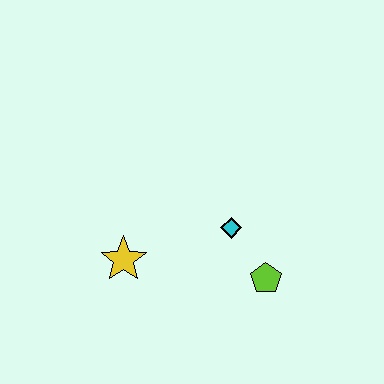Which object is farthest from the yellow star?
The lime pentagon is farthest from the yellow star.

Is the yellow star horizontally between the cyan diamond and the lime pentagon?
No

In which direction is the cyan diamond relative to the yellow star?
The cyan diamond is to the right of the yellow star.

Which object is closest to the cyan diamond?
The lime pentagon is closest to the cyan diamond.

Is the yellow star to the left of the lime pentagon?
Yes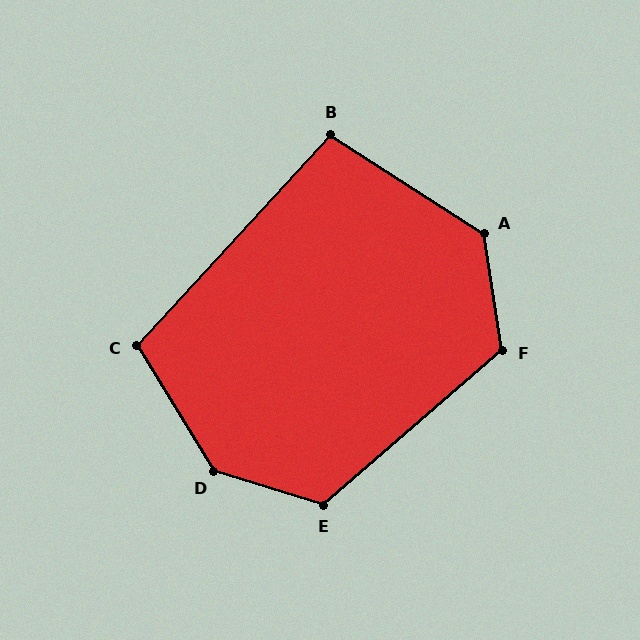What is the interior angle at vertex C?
Approximately 106 degrees (obtuse).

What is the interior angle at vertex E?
Approximately 122 degrees (obtuse).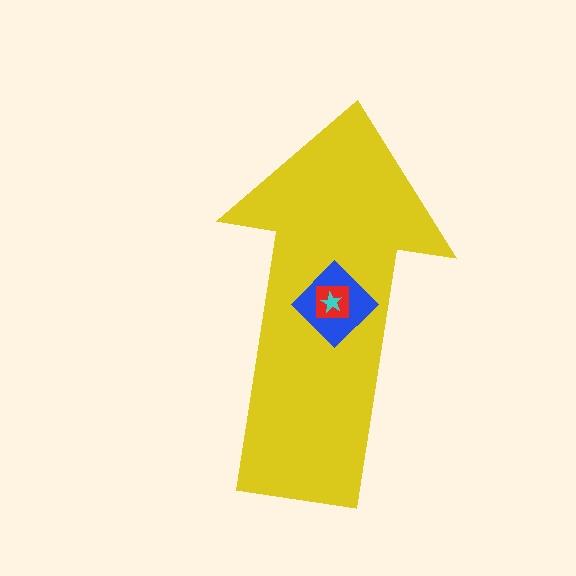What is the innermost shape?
The cyan star.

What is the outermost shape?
The yellow arrow.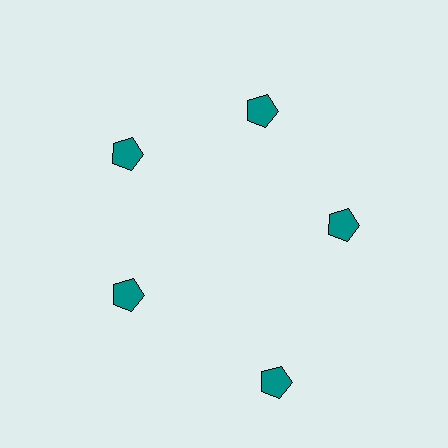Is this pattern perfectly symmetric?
No. The 5 teal pentagons are arranged in a ring, but one element near the 5 o'clock position is pushed outward from the center, breaking the 5-fold rotational symmetry.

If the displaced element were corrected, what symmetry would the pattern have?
It would have 5-fold rotational symmetry — the pattern would map onto itself every 72 degrees.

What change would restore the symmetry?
The symmetry would be restored by moving it inward, back onto the ring so that all 5 pentagons sit at equal angles and equal distance from the center.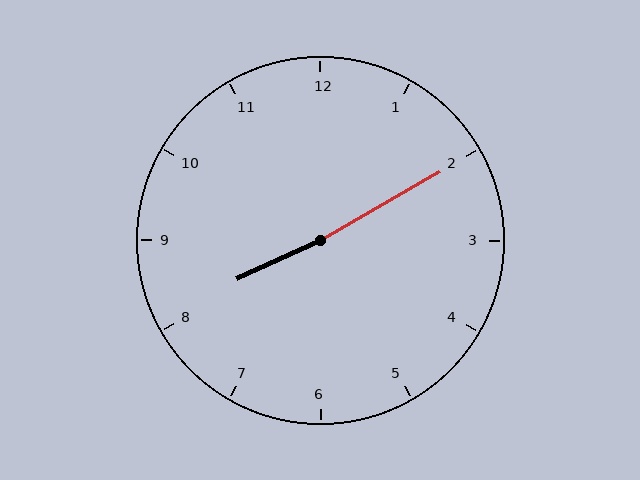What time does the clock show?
8:10.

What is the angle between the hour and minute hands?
Approximately 175 degrees.